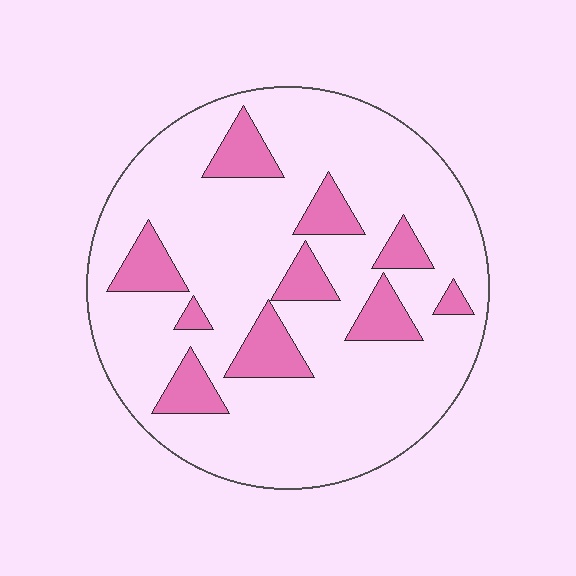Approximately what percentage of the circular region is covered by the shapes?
Approximately 20%.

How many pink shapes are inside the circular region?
10.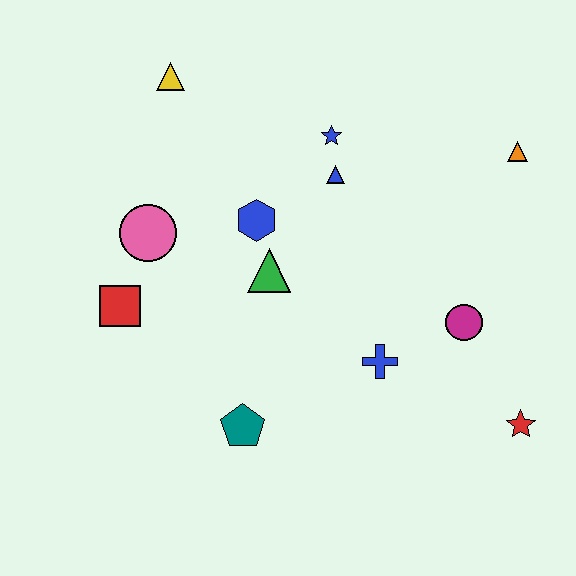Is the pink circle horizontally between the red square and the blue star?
Yes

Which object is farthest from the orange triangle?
The red square is farthest from the orange triangle.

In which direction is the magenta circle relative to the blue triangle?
The magenta circle is below the blue triangle.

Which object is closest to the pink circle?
The red square is closest to the pink circle.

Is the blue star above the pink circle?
Yes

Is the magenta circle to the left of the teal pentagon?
No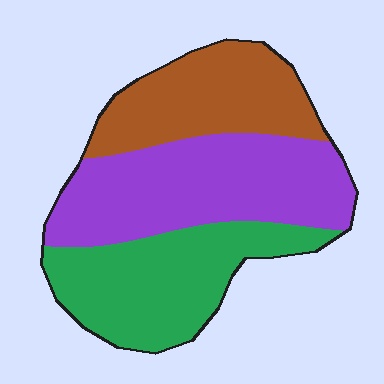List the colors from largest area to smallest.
From largest to smallest: purple, green, brown.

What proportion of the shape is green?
Green takes up between a quarter and a half of the shape.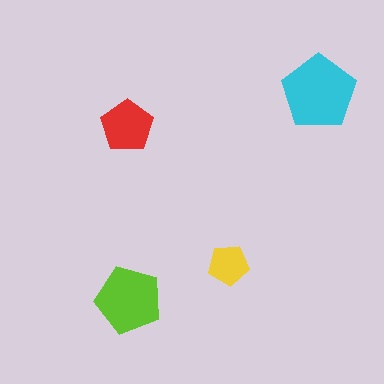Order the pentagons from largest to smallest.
the cyan one, the lime one, the red one, the yellow one.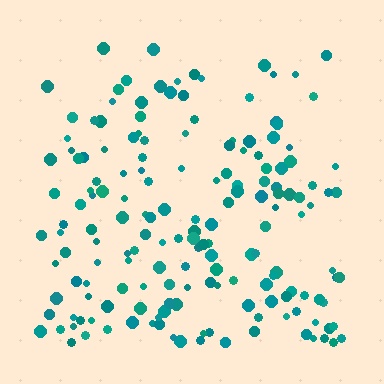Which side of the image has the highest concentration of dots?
The bottom.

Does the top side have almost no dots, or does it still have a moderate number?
Still a moderate number, just noticeably fewer than the bottom.